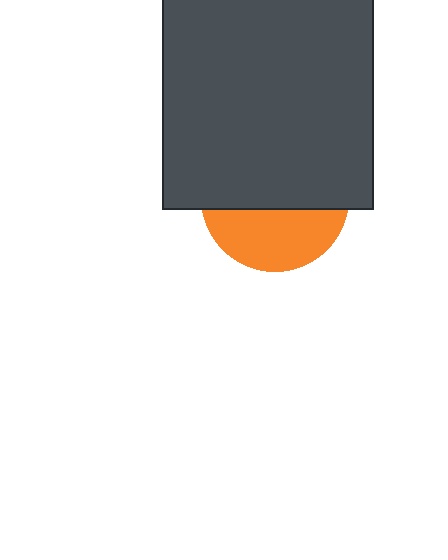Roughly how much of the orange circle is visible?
A small part of it is visible (roughly 40%).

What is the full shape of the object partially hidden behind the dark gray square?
The partially hidden object is an orange circle.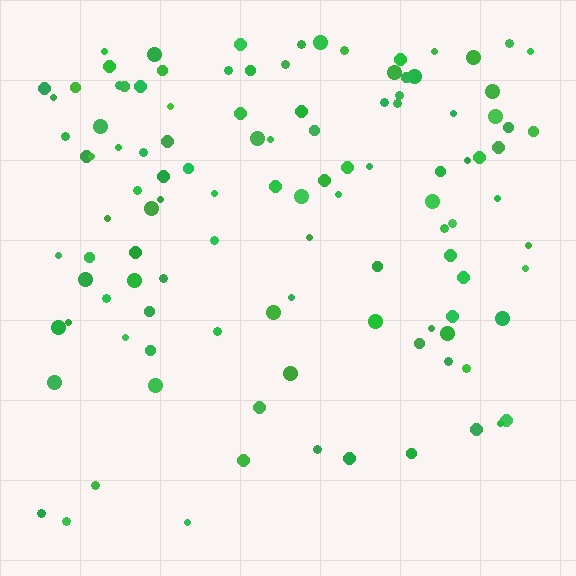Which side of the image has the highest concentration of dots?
The top.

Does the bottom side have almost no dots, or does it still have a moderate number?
Still a moderate number, just noticeably fewer than the top.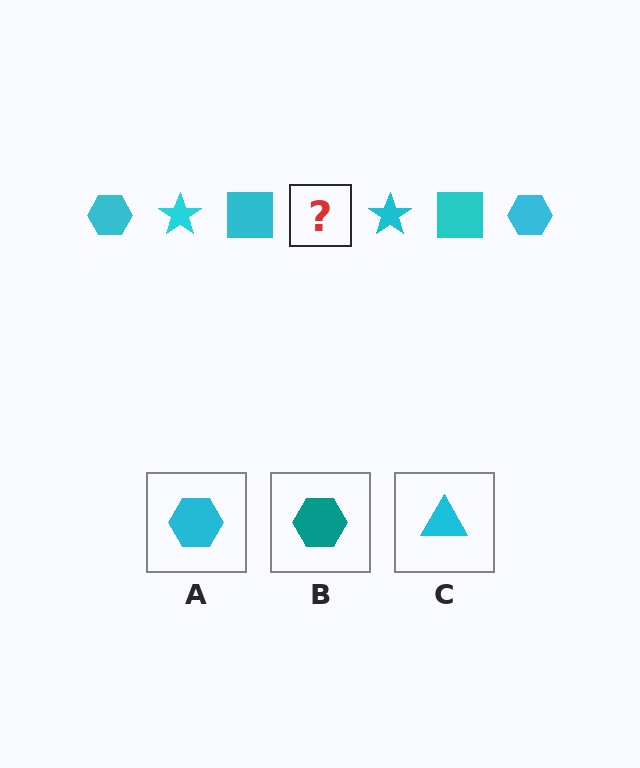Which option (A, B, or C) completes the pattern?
A.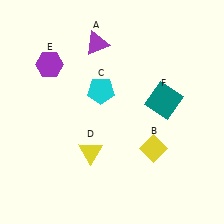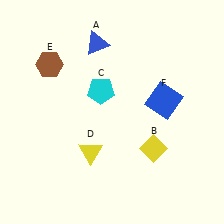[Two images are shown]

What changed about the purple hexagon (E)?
In Image 1, E is purple. In Image 2, it changed to brown.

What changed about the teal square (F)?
In Image 1, F is teal. In Image 2, it changed to blue.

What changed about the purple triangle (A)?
In Image 1, A is purple. In Image 2, it changed to blue.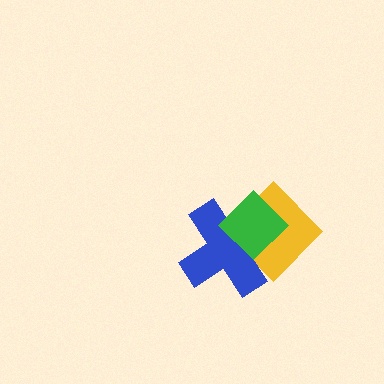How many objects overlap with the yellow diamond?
2 objects overlap with the yellow diamond.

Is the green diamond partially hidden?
No, no other shape covers it.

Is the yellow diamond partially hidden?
Yes, it is partially covered by another shape.